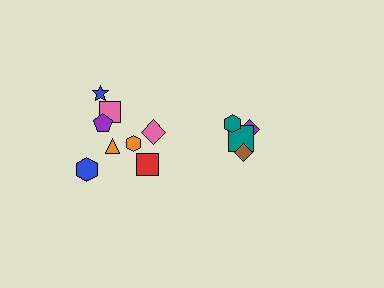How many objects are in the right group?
There are 4 objects.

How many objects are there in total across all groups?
There are 12 objects.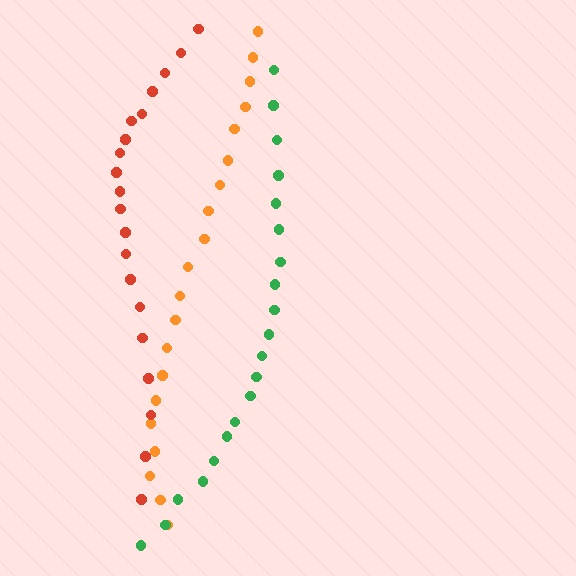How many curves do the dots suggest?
There are 3 distinct paths.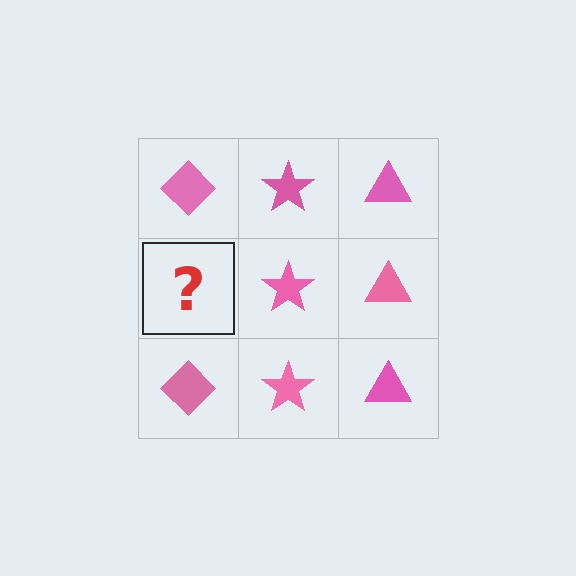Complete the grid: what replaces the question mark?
The question mark should be replaced with a pink diamond.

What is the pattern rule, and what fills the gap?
The rule is that each column has a consistent shape. The gap should be filled with a pink diamond.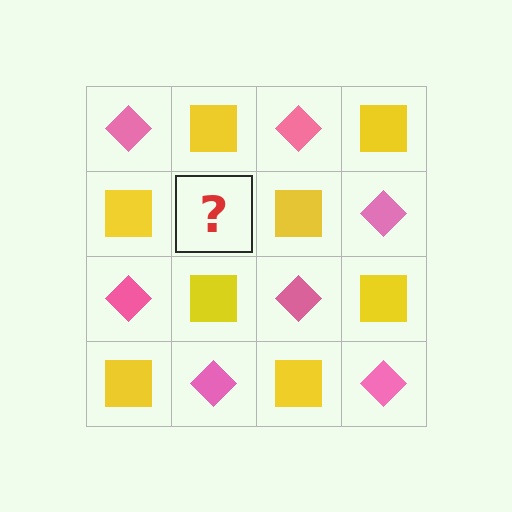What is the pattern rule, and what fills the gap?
The rule is that it alternates pink diamond and yellow square in a checkerboard pattern. The gap should be filled with a pink diamond.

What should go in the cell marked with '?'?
The missing cell should contain a pink diamond.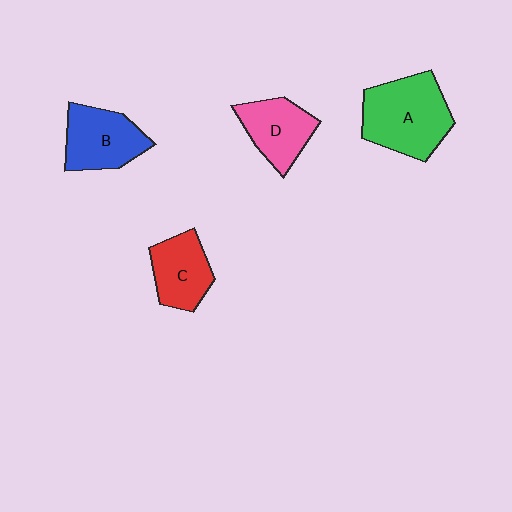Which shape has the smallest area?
Shape C (red).